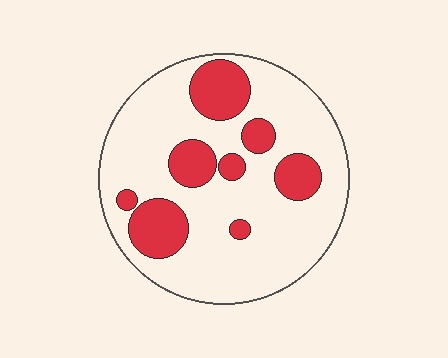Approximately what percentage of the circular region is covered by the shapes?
Approximately 25%.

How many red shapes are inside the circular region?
8.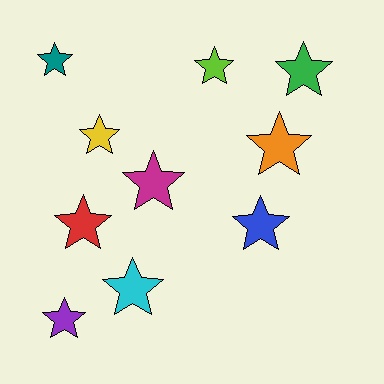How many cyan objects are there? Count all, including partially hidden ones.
There is 1 cyan object.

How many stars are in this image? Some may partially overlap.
There are 10 stars.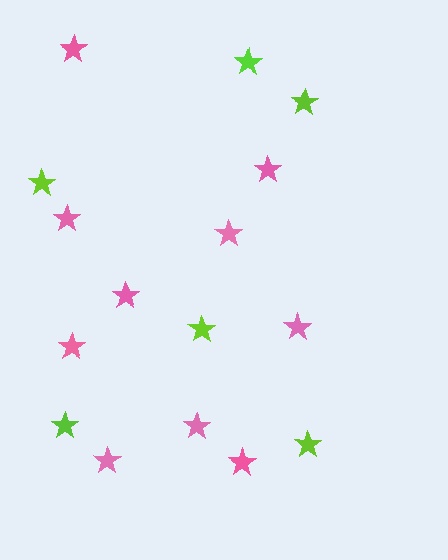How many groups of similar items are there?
There are 2 groups: one group of pink stars (10) and one group of lime stars (6).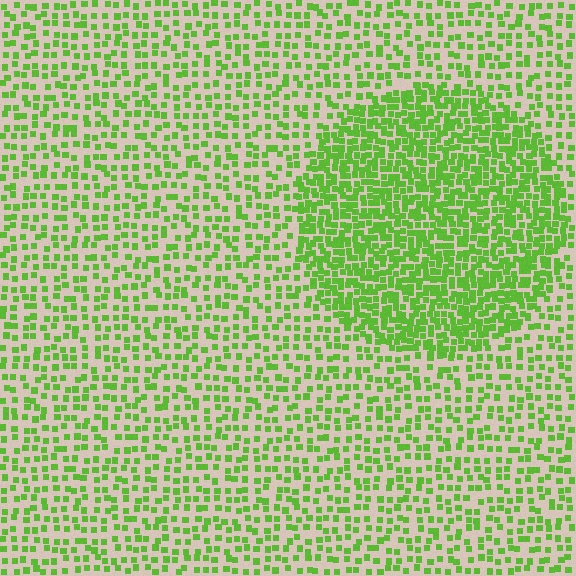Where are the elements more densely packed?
The elements are more densely packed inside the circle boundary.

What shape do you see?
I see a circle.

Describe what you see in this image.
The image contains small lime elements arranged at two different densities. A circle-shaped region is visible where the elements are more densely packed than the surrounding area.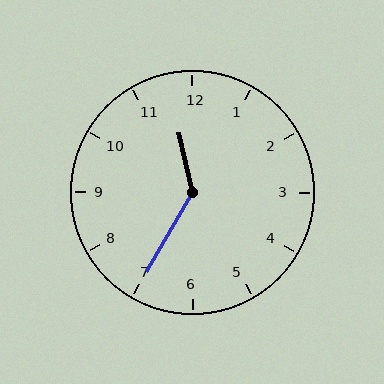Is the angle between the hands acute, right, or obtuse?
It is obtuse.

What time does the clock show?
11:35.